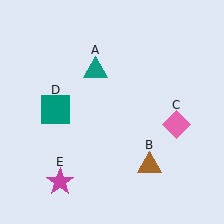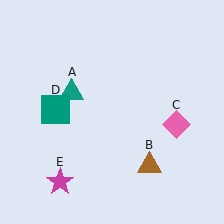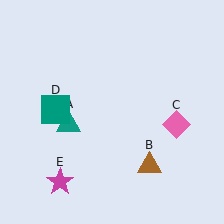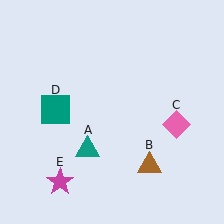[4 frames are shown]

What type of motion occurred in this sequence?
The teal triangle (object A) rotated counterclockwise around the center of the scene.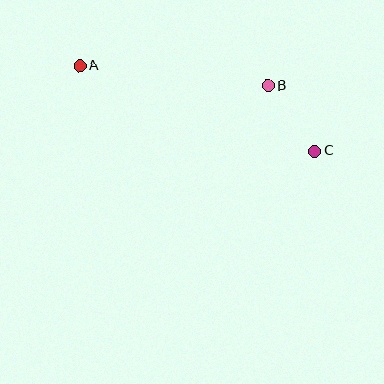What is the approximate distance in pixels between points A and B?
The distance between A and B is approximately 189 pixels.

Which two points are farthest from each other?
Points A and C are farthest from each other.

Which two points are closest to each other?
Points B and C are closest to each other.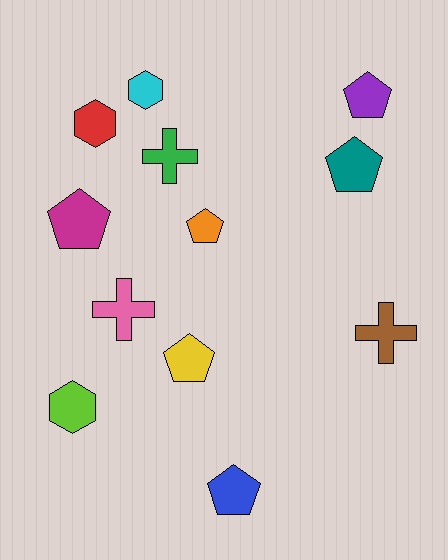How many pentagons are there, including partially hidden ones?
There are 6 pentagons.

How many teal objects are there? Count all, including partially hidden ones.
There is 1 teal object.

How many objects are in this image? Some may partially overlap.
There are 12 objects.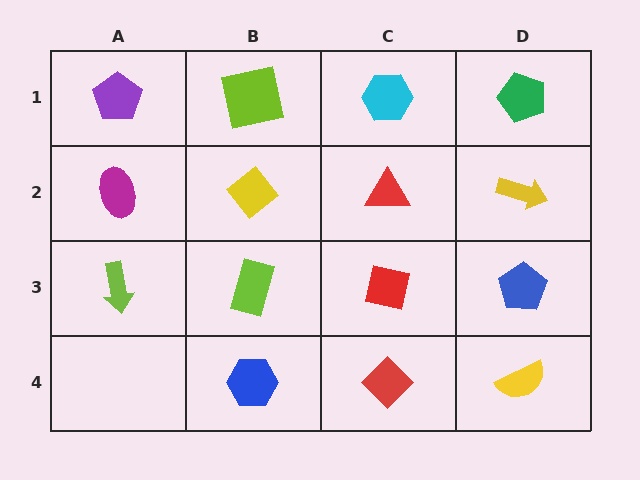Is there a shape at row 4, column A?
No, that cell is empty.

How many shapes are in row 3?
4 shapes.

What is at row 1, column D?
A green pentagon.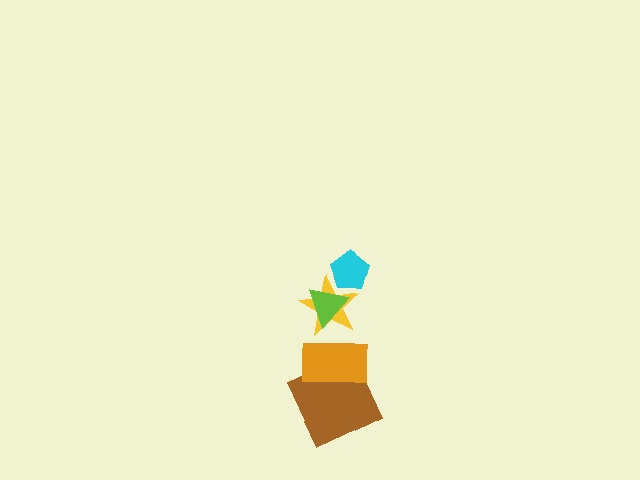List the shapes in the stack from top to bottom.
From top to bottom: the cyan pentagon, the lime triangle, the yellow star, the orange rectangle, the brown square.